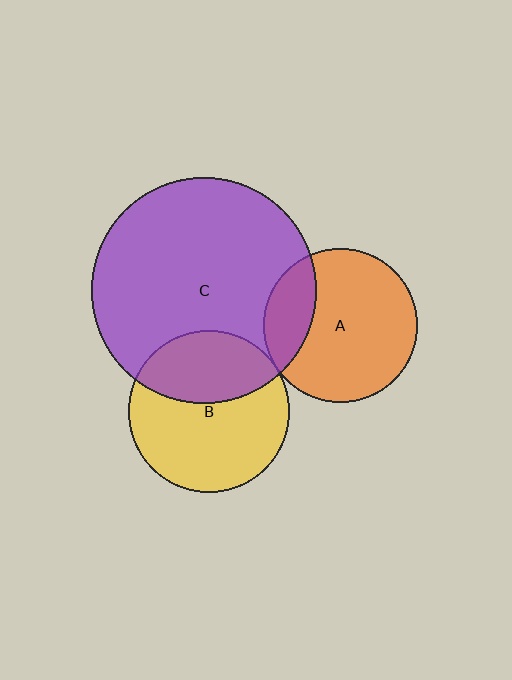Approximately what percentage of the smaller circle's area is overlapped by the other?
Approximately 35%.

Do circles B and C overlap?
Yes.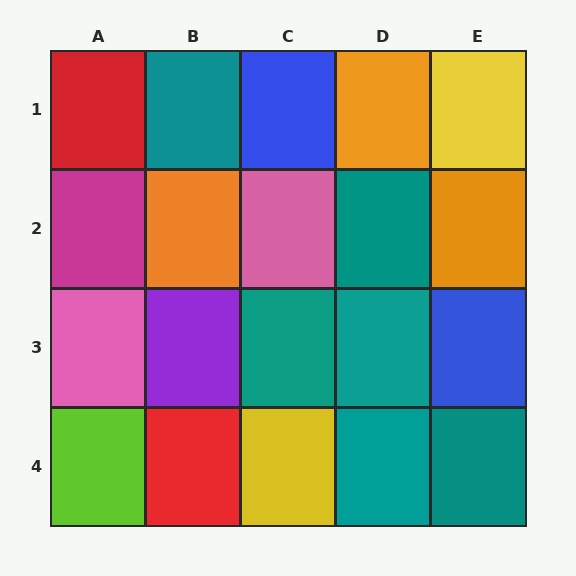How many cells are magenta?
1 cell is magenta.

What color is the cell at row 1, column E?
Yellow.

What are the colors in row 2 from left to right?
Magenta, orange, pink, teal, orange.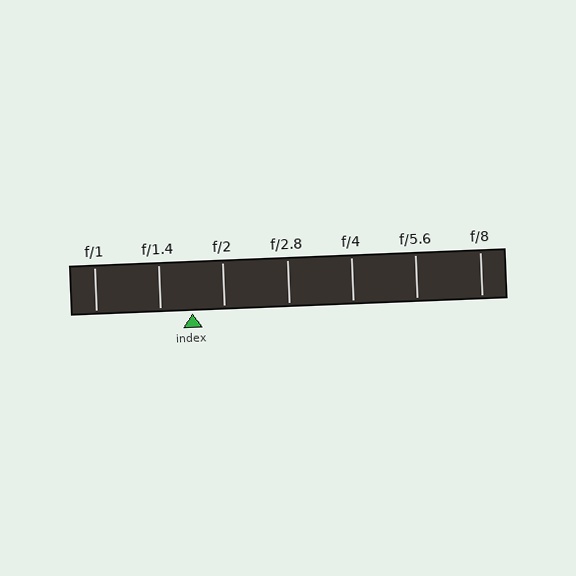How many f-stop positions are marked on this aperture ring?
There are 7 f-stop positions marked.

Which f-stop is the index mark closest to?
The index mark is closest to f/2.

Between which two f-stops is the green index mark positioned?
The index mark is between f/1.4 and f/2.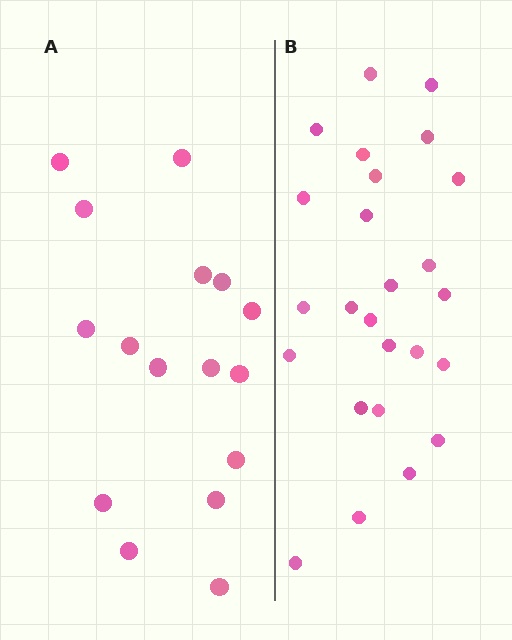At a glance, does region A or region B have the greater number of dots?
Region B (the right region) has more dots.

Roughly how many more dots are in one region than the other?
Region B has roughly 8 or so more dots than region A.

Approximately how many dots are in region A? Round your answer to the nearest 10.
About 20 dots. (The exact count is 16, which rounds to 20.)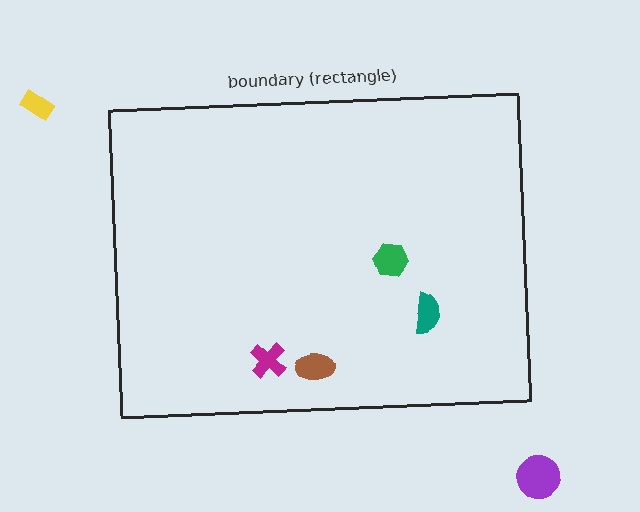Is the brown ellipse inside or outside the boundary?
Inside.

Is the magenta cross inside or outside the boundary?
Inside.